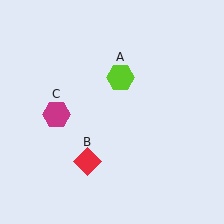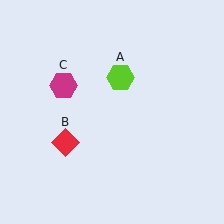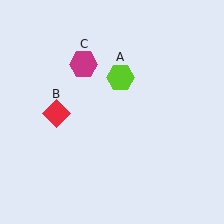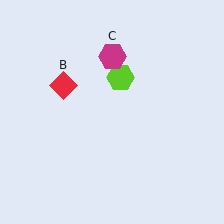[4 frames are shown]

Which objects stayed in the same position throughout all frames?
Lime hexagon (object A) remained stationary.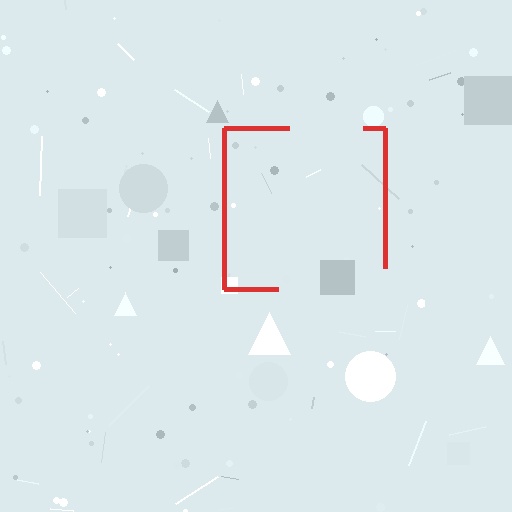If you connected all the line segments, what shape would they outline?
They would outline a square.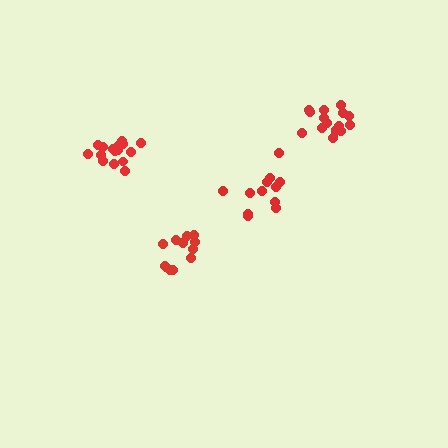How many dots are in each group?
Group 1: 16 dots, Group 2: 12 dots, Group 3: 12 dots, Group 4: 16 dots (56 total).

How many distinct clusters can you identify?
There are 4 distinct clusters.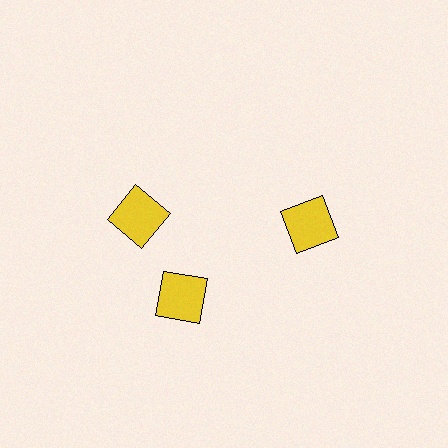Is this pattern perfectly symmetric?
No. The 3 yellow squares are arranged in a ring, but one element near the 11 o'clock position is rotated out of alignment along the ring, breaking the 3-fold rotational symmetry.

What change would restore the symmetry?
The symmetry would be restored by rotating it back into even spacing with its neighbors so that all 3 squares sit at equal angles and equal distance from the center.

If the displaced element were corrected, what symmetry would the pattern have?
It would have 3-fold rotational symmetry — the pattern would map onto itself every 120 degrees.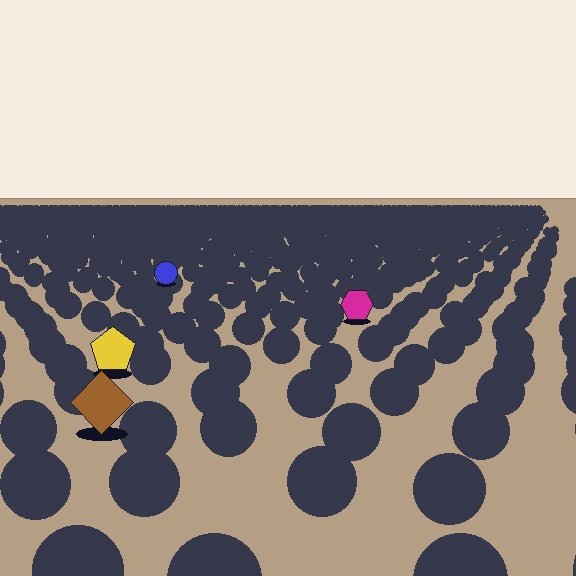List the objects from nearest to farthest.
From nearest to farthest: the brown diamond, the yellow pentagon, the magenta hexagon, the blue circle.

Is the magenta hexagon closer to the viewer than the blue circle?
Yes. The magenta hexagon is closer — you can tell from the texture gradient: the ground texture is coarser near it.